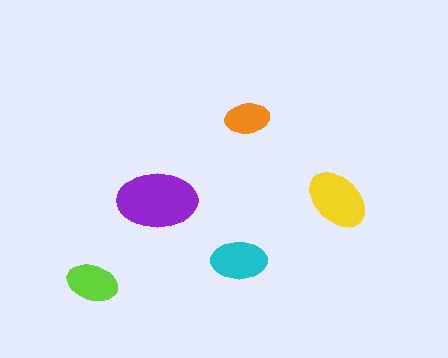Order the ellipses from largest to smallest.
the purple one, the yellow one, the cyan one, the lime one, the orange one.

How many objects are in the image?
There are 5 objects in the image.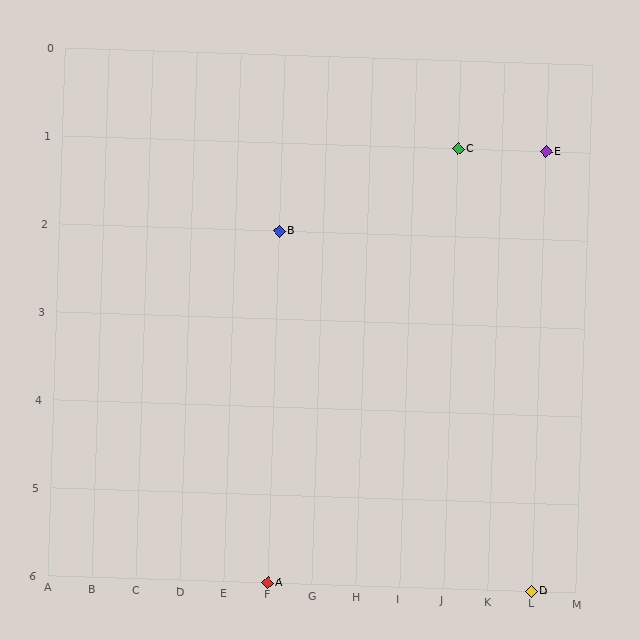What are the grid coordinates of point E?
Point E is at grid coordinates (L, 1).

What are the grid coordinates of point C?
Point C is at grid coordinates (J, 1).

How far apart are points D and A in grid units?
Points D and A are 6 columns apart.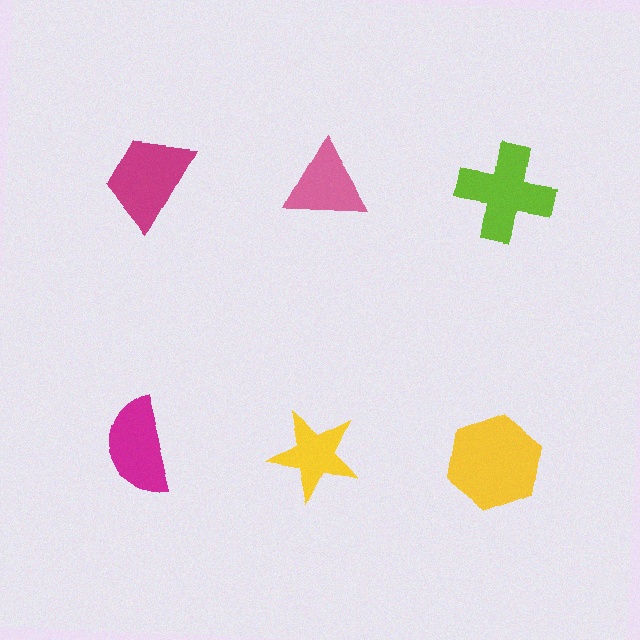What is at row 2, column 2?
A yellow star.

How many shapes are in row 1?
3 shapes.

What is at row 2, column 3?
A yellow hexagon.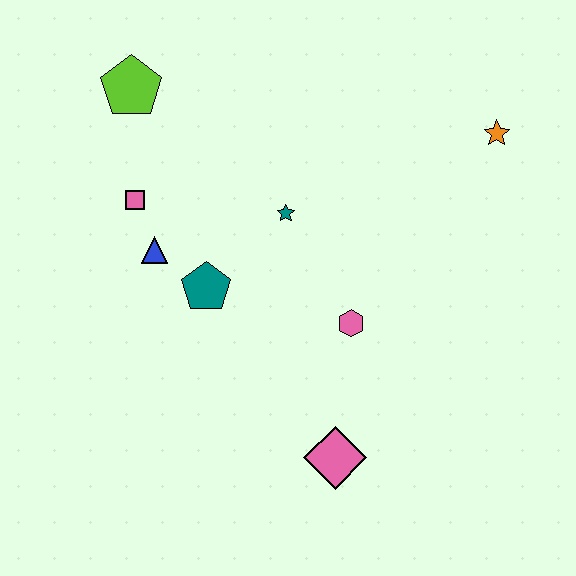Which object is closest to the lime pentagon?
The pink square is closest to the lime pentagon.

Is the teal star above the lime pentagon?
No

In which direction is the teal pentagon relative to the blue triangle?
The teal pentagon is to the right of the blue triangle.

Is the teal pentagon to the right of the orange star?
No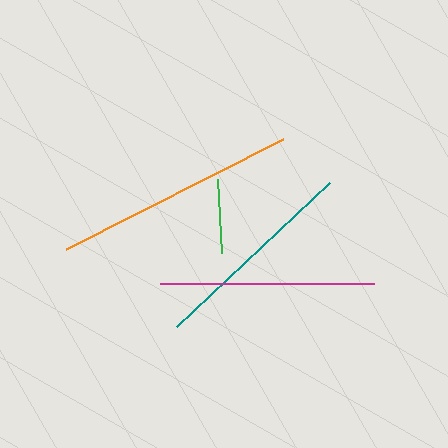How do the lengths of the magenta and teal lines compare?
The magenta and teal lines are approximately the same length.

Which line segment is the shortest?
The green line is the shortest at approximately 74 pixels.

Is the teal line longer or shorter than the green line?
The teal line is longer than the green line.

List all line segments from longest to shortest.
From longest to shortest: orange, magenta, teal, green.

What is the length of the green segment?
The green segment is approximately 74 pixels long.